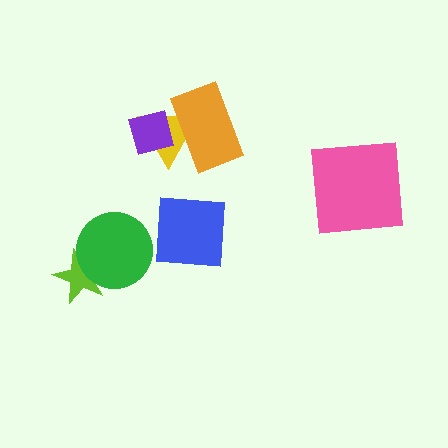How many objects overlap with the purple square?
2 objects overlap with the purple square.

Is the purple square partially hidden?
Yes, it is partially covered by another shape.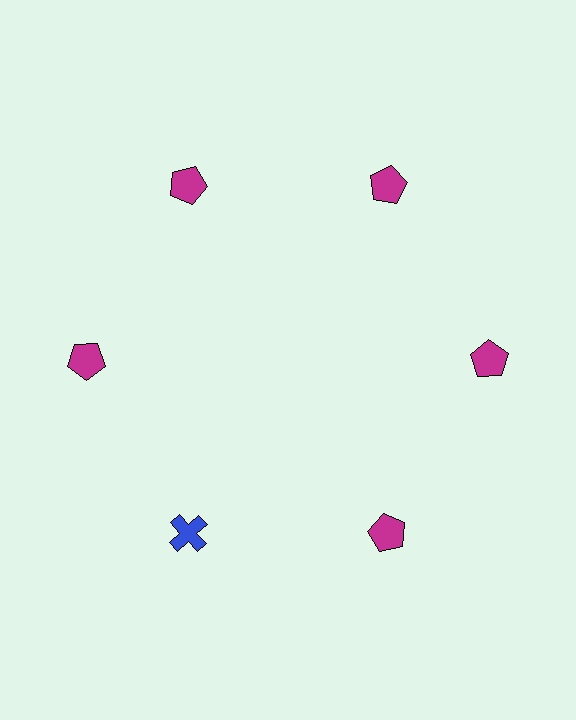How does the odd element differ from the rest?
It differs in both color (blue instead of magenta) and shape (cross instead of pentagon).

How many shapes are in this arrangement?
There are 6 shapes arranged in a ring pattern.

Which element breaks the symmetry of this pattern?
The blue cross at roughly the 7 o'clock position breaks the symmetry. All other shapes are magenta pentagons.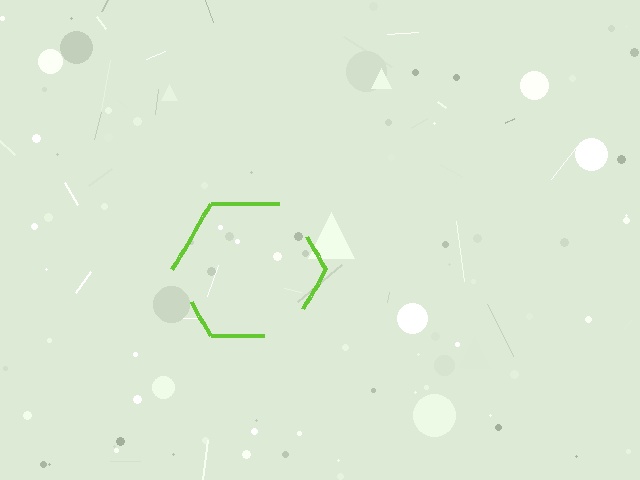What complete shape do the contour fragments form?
The contour fragments form a hexagon.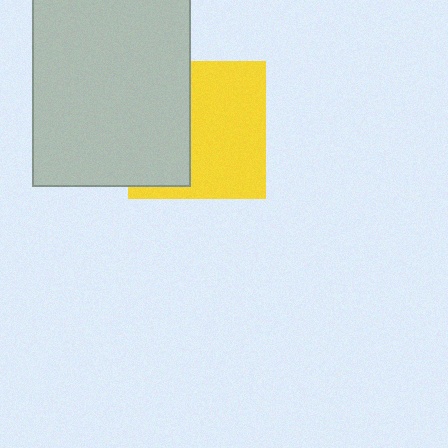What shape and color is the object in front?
The object in front is a light gray rectangle.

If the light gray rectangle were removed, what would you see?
You would see the complete yellow square.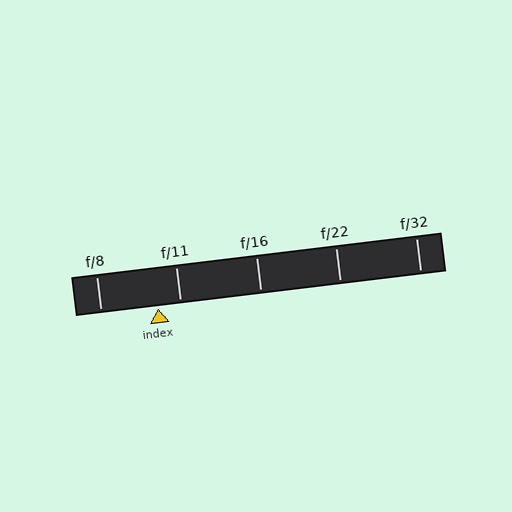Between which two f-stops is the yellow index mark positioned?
The index mark is between f/8 and f/11.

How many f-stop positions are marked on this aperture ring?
There are 5 f-stop positions marked.